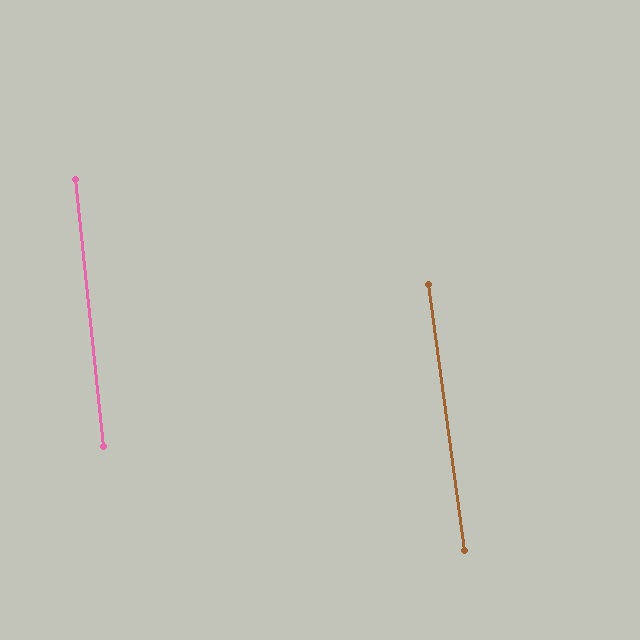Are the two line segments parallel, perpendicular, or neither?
Parallel — their directions differ by only 1.9°.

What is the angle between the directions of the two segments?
Approximately 2 degrees.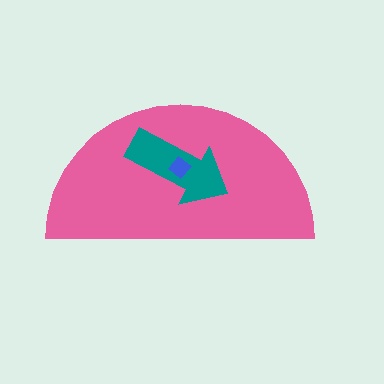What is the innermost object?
The blue diamond.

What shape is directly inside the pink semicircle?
The teal arrow.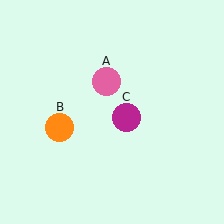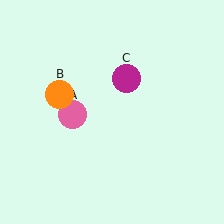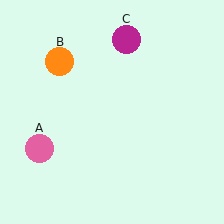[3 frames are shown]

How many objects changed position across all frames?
3 objects changed position: pink circle (object A), orange circle (object B), magenta circle (object C).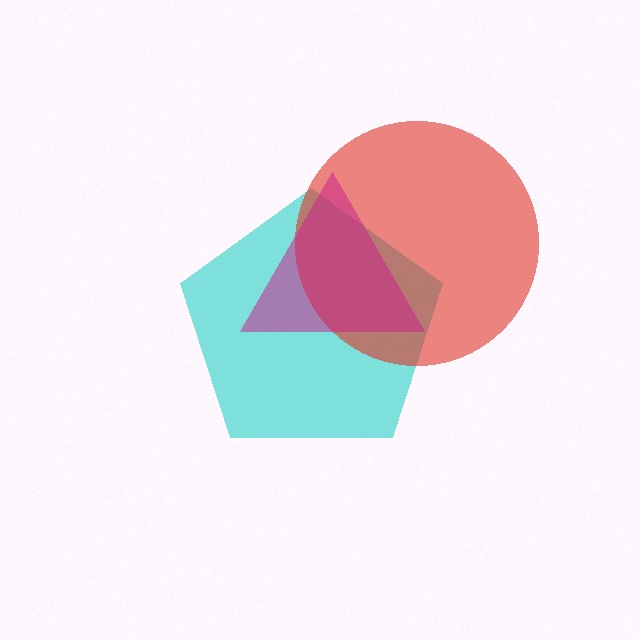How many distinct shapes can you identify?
There are 3 distinct shapes: a cyan pentagon, a red circle, a magenta triangle.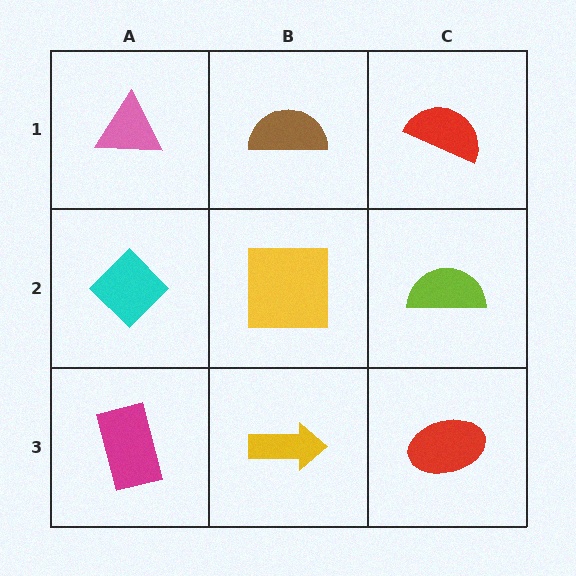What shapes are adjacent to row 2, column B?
A brown semicircle (row 1, column B), a yellow arrow (row 3, column B), a cyan diamond (row 2, column A), a lime semicircle (row 2, column C).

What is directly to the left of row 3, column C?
A yellow arrow.